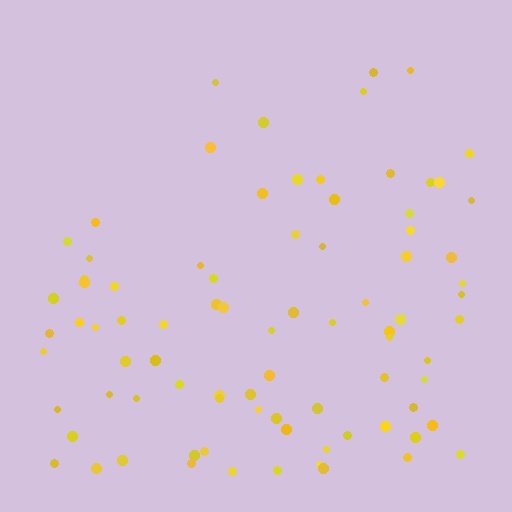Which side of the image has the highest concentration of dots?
The bottom.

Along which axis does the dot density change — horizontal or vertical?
Vertical.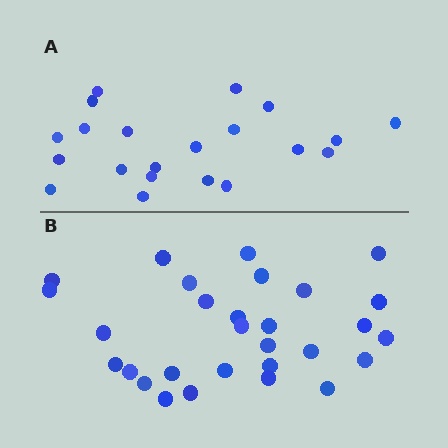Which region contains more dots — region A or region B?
Region B (the bottom region) has more dots.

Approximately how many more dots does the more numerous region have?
Region B has roughly 8 or so more dots than region A.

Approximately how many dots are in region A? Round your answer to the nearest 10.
About 20 dots. (The exact count is 21, which rounds to 20.)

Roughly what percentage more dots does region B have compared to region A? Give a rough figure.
About 40% more.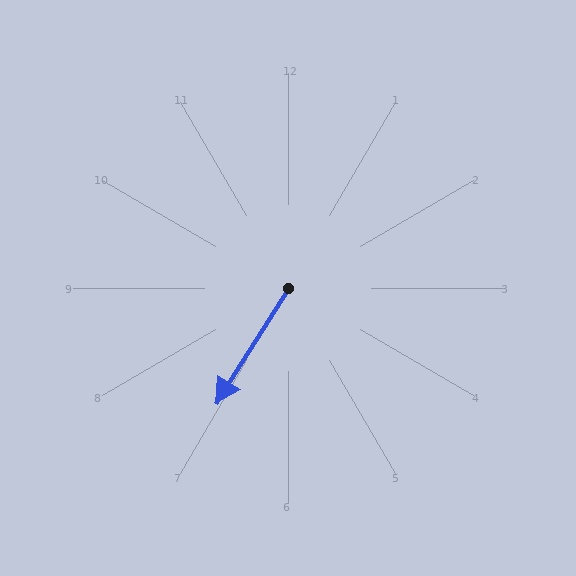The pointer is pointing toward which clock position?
Roughly 7 o'clock.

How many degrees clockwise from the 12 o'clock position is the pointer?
Approximately 212 degrees.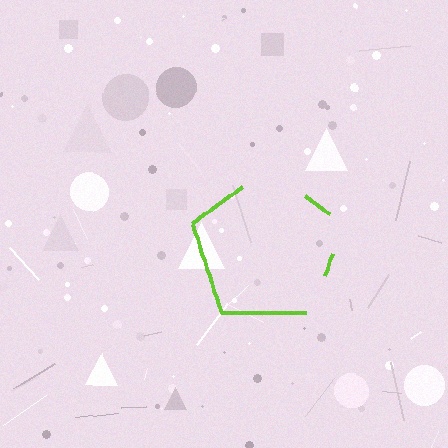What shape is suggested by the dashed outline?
The dashed outline suggests a pentagon.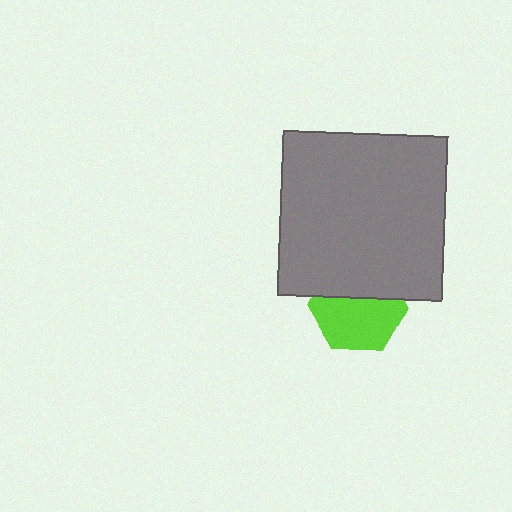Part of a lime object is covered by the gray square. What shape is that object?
It is a hexagon.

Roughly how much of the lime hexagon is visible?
About half of it is visible (roughly 59%).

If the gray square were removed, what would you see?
You would see the complete lime hexagon.